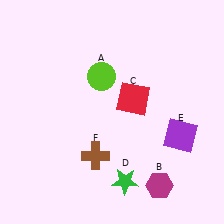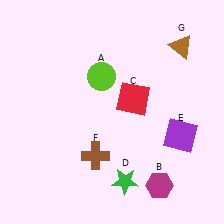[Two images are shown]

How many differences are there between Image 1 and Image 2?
There is 1 difference between the two images.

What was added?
A brown triangle (G) was added in Image 2.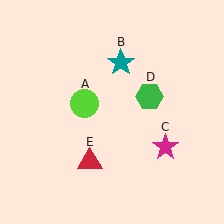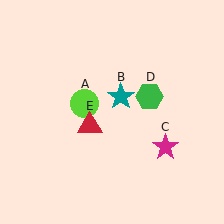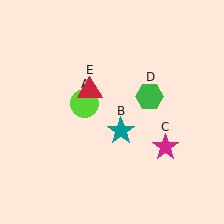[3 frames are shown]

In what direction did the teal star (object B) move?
The teal star (object B) moved down.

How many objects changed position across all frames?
2 objects changed position: teal star (object B), red triangle (object E).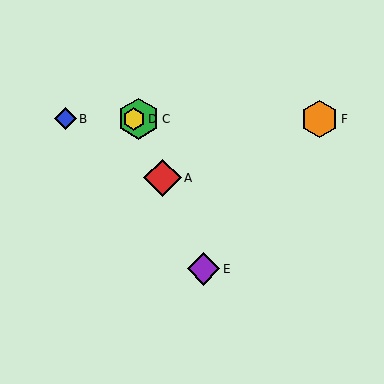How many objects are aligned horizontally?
4 objects (B, C, D, F) are aligned horizontally.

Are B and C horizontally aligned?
Yes, both are at y≈119.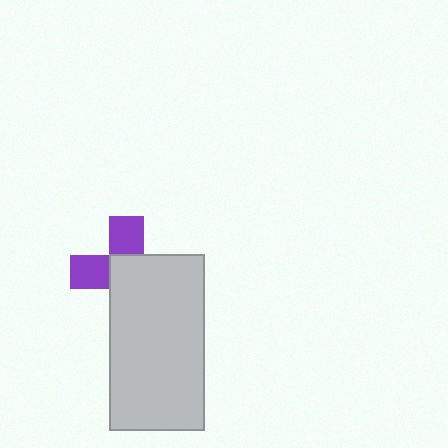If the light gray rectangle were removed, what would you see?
You would see the complete purple cross.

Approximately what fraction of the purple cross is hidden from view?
Roughly 60% of the purple cross is hidden behind the light gray rectangle.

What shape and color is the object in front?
The object in front is a light gray rectangle.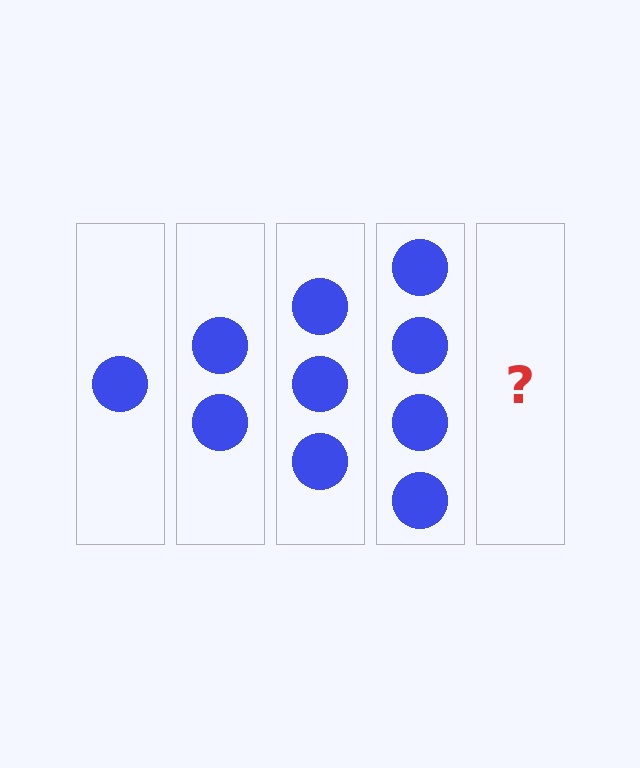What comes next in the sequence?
The next element should be 5 circles.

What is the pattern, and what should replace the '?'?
The pattern is that each step adds one more circle. The '?' should be 5 circles.